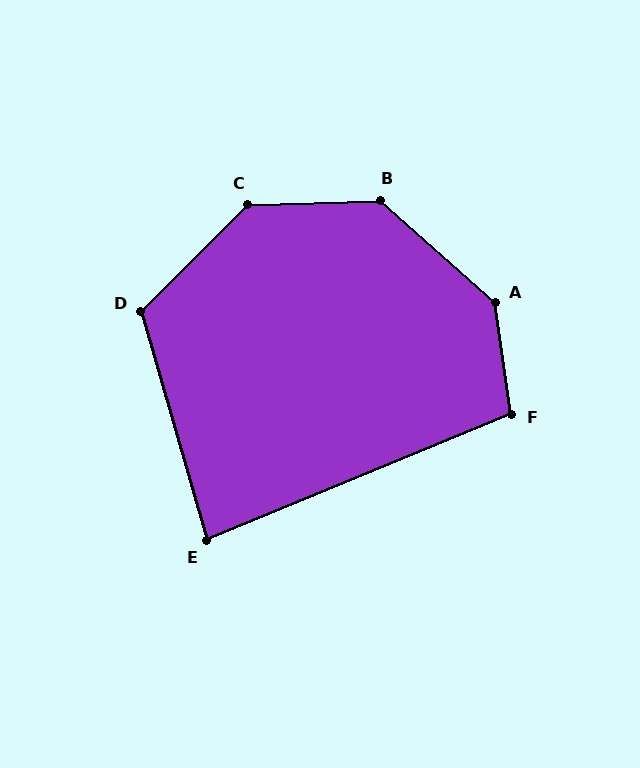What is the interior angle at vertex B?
Approximately 136 degrees (obtuse).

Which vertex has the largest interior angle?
A, at approximately 140 degrees.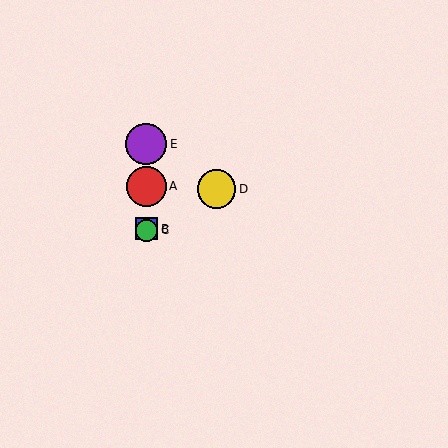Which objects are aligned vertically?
Objects A, B, C, E are aligned vertically.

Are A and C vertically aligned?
Yes, both are at x≈146.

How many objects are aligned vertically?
4 objects (A, B, C, E) are aligned vertically.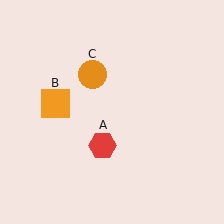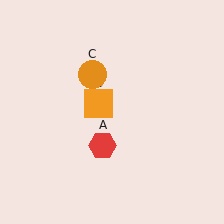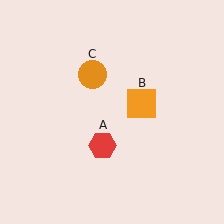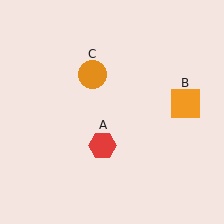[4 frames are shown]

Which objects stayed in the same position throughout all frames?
Red hexagon (object A) and orange circle (object C) remained stationary.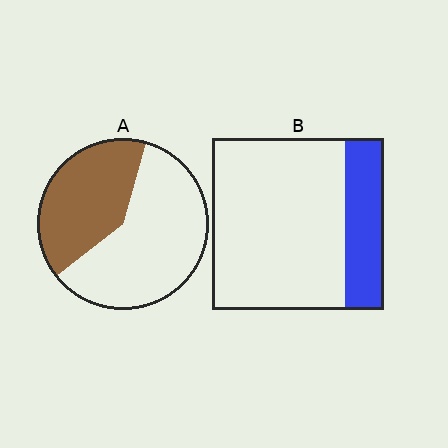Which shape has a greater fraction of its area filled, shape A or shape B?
Shape A.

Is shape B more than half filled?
No.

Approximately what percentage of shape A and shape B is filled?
A is approximately 40% and B is approximately 25%.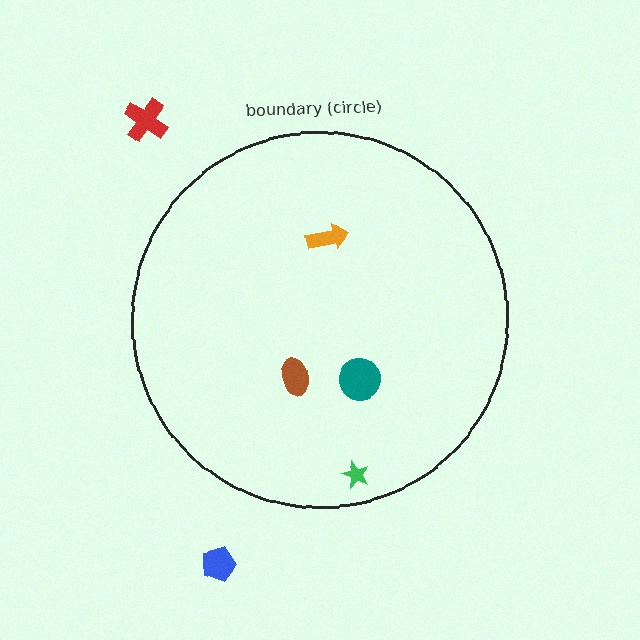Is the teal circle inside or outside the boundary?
Inside.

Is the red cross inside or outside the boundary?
Outside.